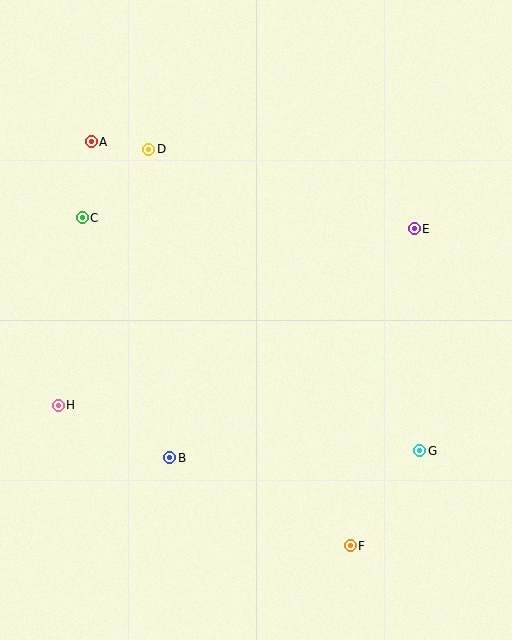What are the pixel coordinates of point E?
Point E is at (414, 229).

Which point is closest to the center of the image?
Point B at (170, 458) is closest to the center.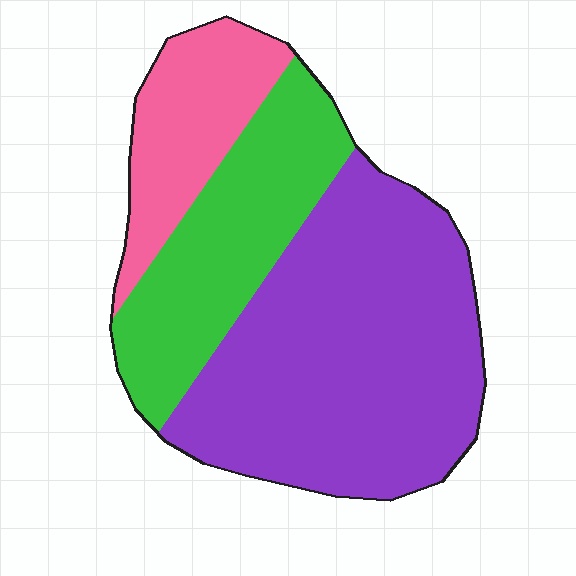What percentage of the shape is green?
Green covers around 25% of the shape.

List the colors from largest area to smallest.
From largest to smallest: purple, green, pink.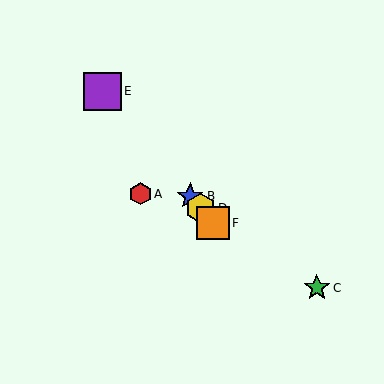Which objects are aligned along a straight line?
Objects B, D, E, F are aligned along a straight line.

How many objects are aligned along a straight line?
4 objects (B, D, E, F) are aligned along a straight line.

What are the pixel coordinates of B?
Object B is at (190, 196).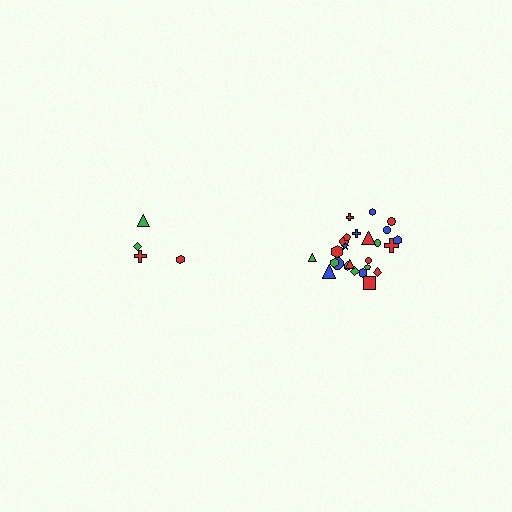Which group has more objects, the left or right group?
The right group.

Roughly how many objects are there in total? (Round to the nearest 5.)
Roughly 30 objects in total.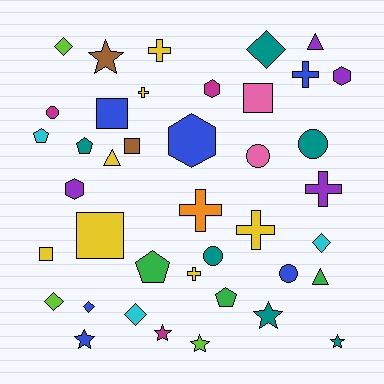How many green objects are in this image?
There are 3 green objects.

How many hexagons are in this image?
There are 4 hexagons.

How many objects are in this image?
There are 40 objects.